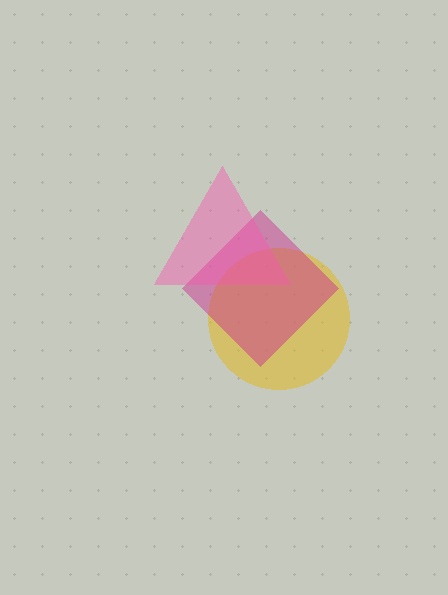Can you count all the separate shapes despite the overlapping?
Yes, there are 3 separate shapes.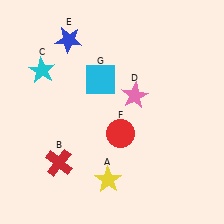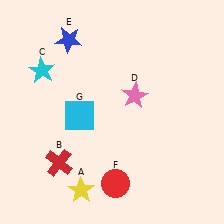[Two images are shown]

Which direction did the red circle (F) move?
The red circle (F) moved down.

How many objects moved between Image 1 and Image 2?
3 objects moved between the two images.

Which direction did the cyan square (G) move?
The cyan square (G) moved down.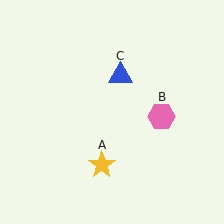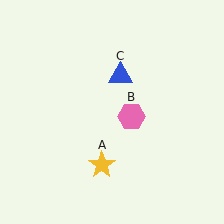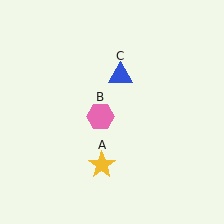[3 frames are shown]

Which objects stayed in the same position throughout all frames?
Yellow star (object A) and blue triangle (object C) remained stationary.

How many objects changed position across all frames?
1 object changed position: pink hexagon (object B).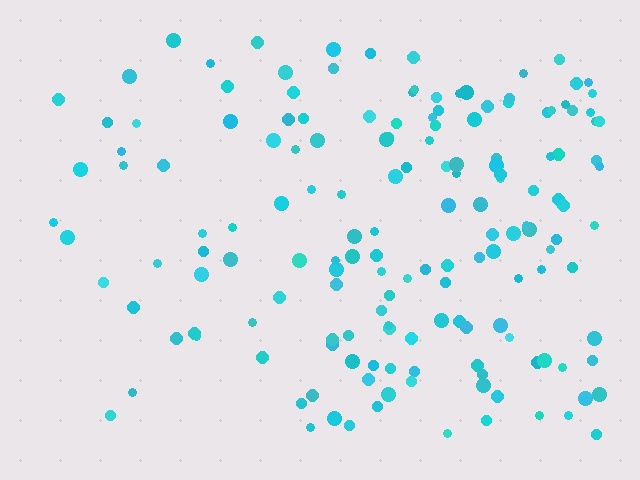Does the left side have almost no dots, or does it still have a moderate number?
Still a moderate number, just noticeably fewer than the right.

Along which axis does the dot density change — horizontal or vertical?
Horizontal.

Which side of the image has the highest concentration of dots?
The right.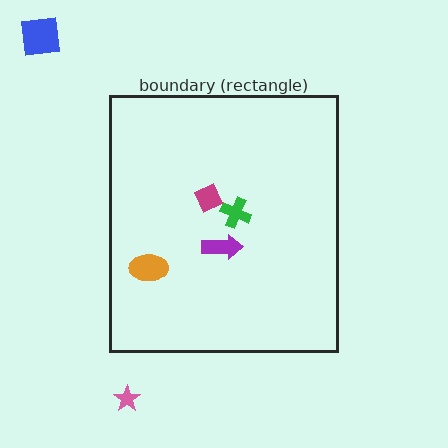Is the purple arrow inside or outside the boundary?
Inside.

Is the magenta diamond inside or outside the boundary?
Inside.